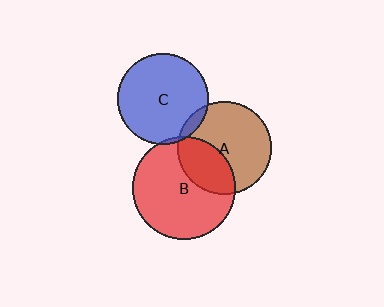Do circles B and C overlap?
Yes.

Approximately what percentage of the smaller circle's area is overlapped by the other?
Approximately 5%.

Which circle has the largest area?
Circle B (red).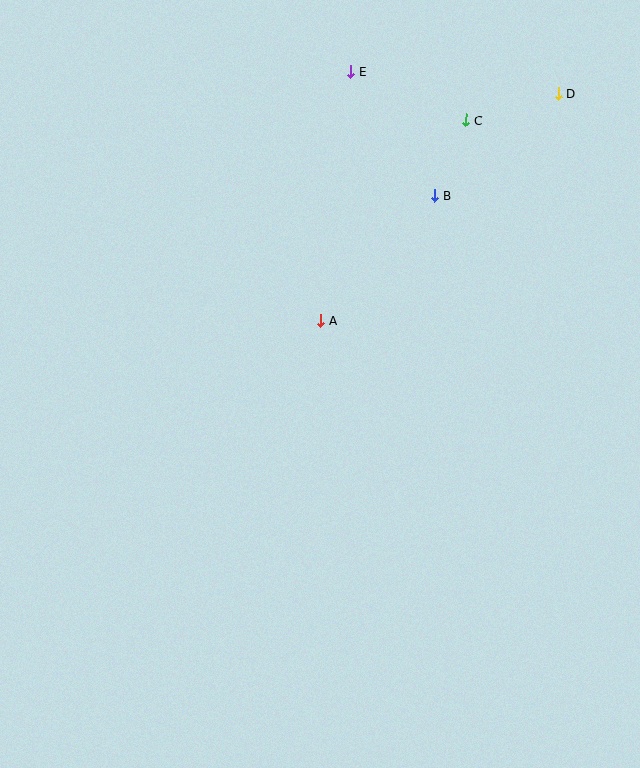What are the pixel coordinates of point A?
Point A is at (321, 321).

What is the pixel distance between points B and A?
The distance between B and A is 170 pixels.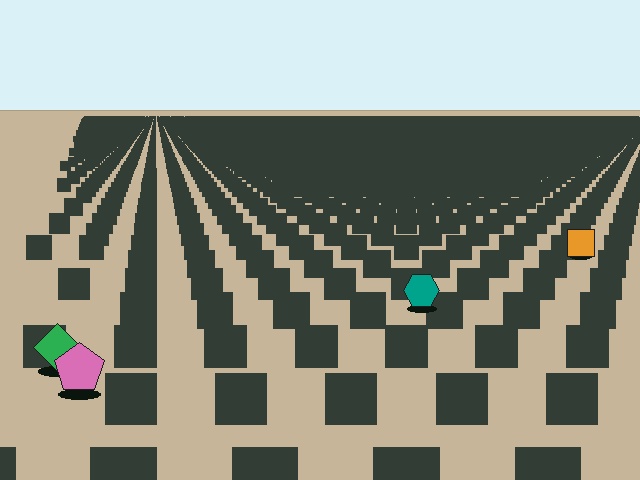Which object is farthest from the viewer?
The orange square is farthest from the viewer. It appears smaller and the ground texture around it is denser.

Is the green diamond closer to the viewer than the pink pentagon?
No. The pink pentagon is closer — you can tell from the texture gradient: the ground texture is coarser near it.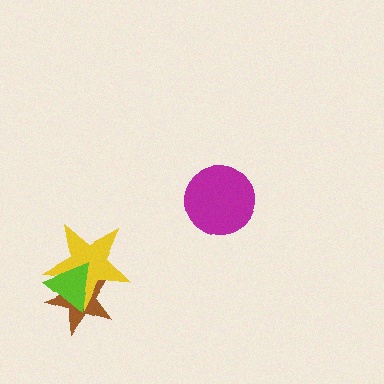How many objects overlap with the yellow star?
2 objects overlap with the yellow star.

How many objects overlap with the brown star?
2 objects overlap with the brown star.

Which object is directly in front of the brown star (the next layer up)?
The yellow star is directly in front of the brown star.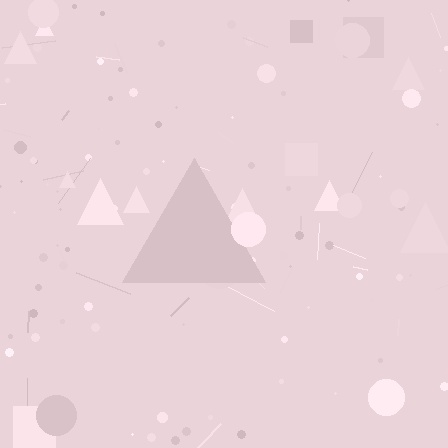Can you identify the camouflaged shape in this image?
The camouflaged shape is a triangle.